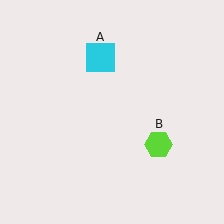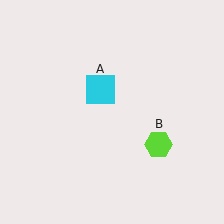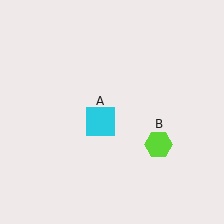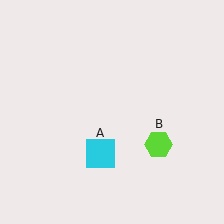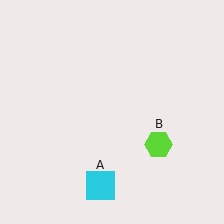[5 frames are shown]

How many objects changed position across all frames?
1 object changed position: cyan square (object A).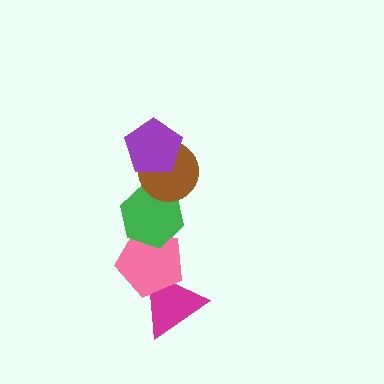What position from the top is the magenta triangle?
The magenta triangle is 5th from the top.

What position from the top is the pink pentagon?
The pink pentagon is 4th from the top.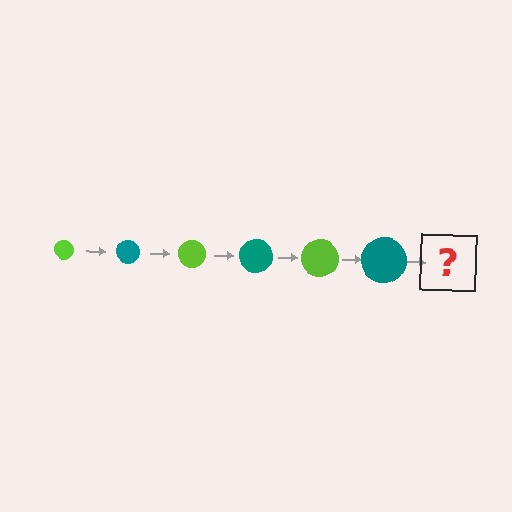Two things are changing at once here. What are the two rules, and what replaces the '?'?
The two rules are that the circle grows larger each step and the color cycles through lime and teal. The '?' should be a lime circle, larger than the previous one.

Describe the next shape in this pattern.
It should be a lime circle, larger than the previous one.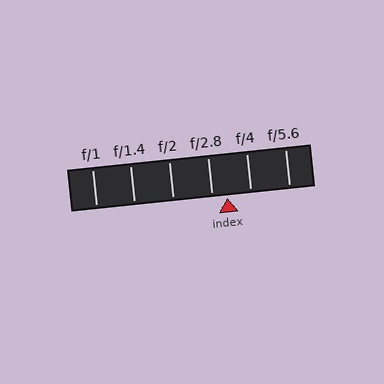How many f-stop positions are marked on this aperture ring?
There are 6 f-stop positions marked.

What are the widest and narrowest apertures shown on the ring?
The widest aperture shown is f/1 and the narrowest is f/5.6.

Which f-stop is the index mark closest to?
The index mark is closest to f/2.8.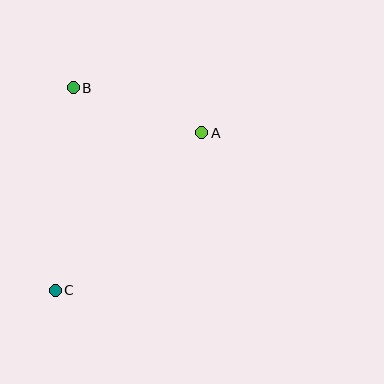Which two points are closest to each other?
Points A and B are closest to each other.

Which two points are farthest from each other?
Points A and C are farthest from each other.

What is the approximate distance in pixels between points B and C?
The distance between B and C is approximately 203 pixels.